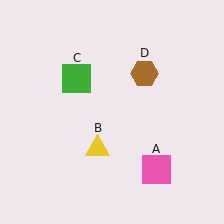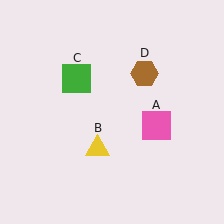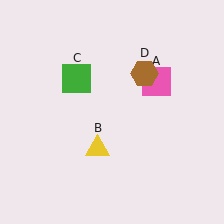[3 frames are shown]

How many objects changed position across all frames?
1 object changed position: pink square (object A).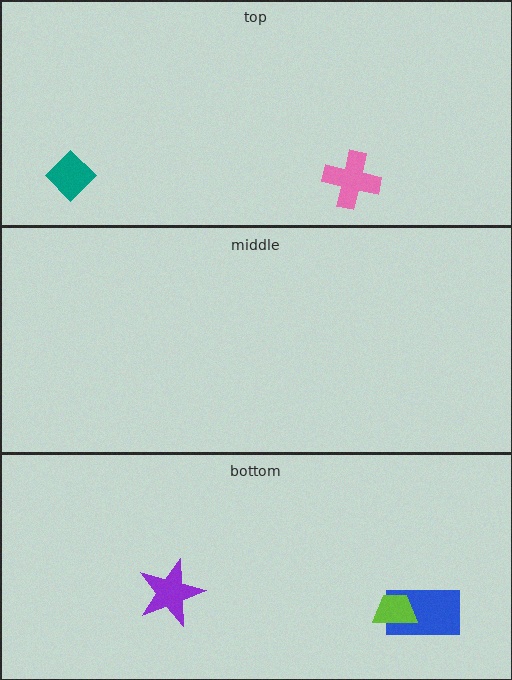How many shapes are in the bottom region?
3.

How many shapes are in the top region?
2.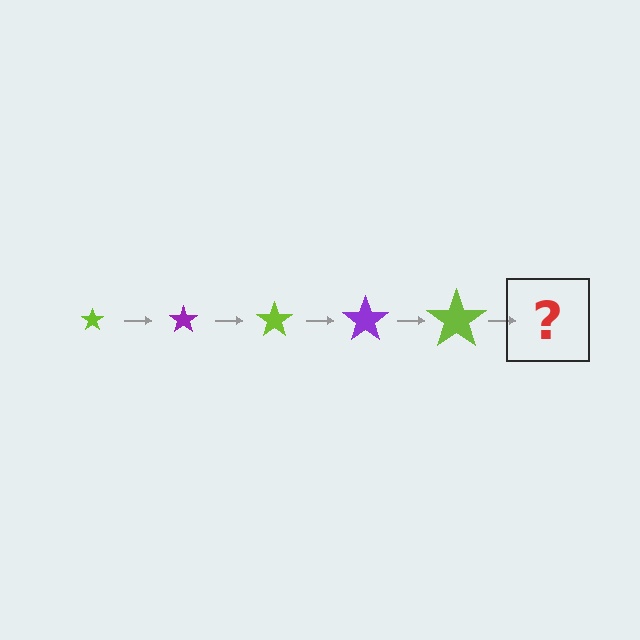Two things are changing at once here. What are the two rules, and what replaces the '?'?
The two rules are that the star grows larger each step and the color cycles through lime and purple. The '?' should be a purple star, larger than the previous one.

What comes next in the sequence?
The next element should be a purple star, larger than the previous one.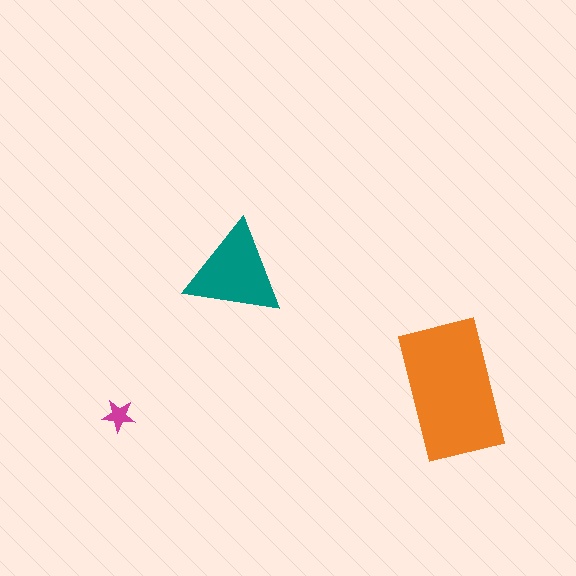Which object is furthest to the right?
The orange rectangle is rightmost.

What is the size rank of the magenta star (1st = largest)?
3rd.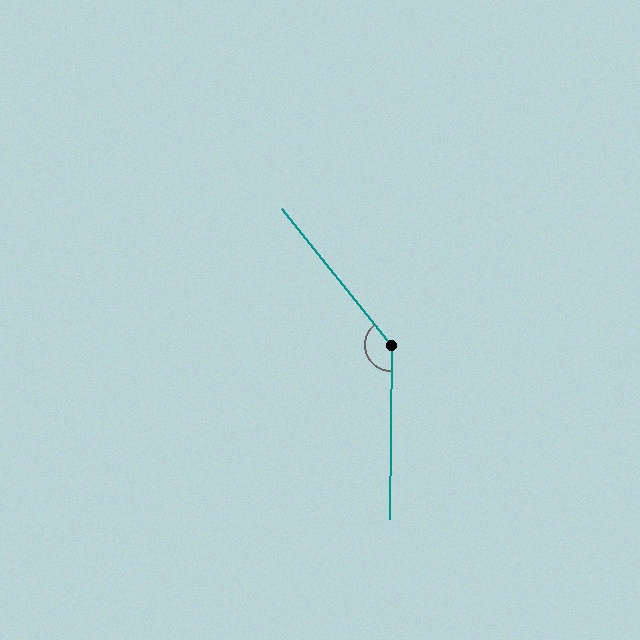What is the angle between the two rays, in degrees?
Approximately 141 degrees.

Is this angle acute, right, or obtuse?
It is obtuse.